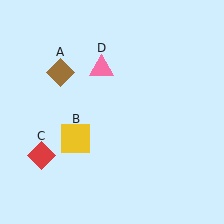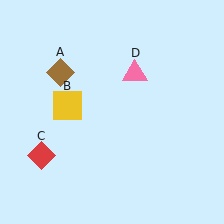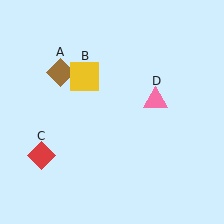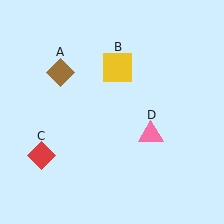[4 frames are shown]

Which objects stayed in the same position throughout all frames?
Brown diamond (object A) and red diamond (object C) remained stationary.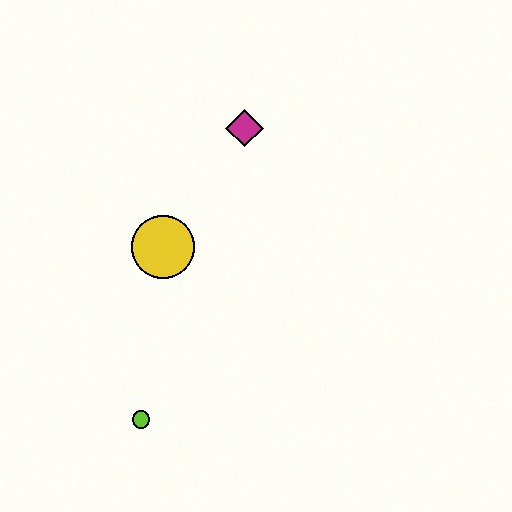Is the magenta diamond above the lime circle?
Yes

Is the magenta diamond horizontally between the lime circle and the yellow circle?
No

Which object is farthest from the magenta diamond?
The lime circle is farthest from the magenta diamond.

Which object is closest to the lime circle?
The yellow circle is closest to the lime circle.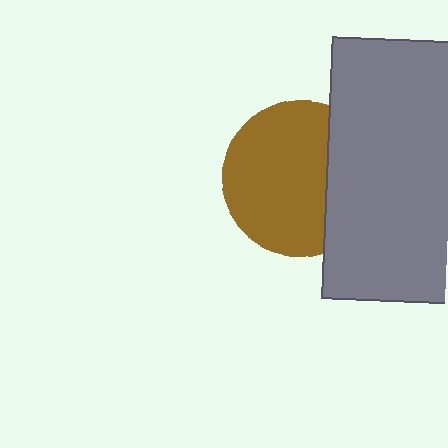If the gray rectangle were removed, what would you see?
You would see the complete brown circle.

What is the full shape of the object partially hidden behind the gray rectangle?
The partially hidden object is a brown circle.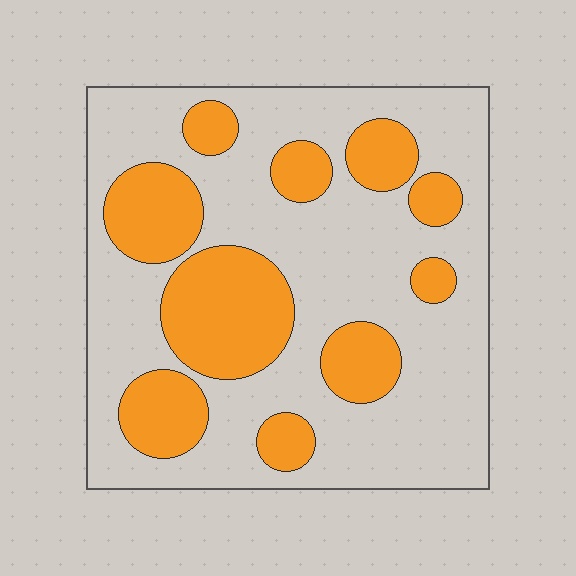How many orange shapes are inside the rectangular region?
10.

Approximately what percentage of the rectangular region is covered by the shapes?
Approximately 30%.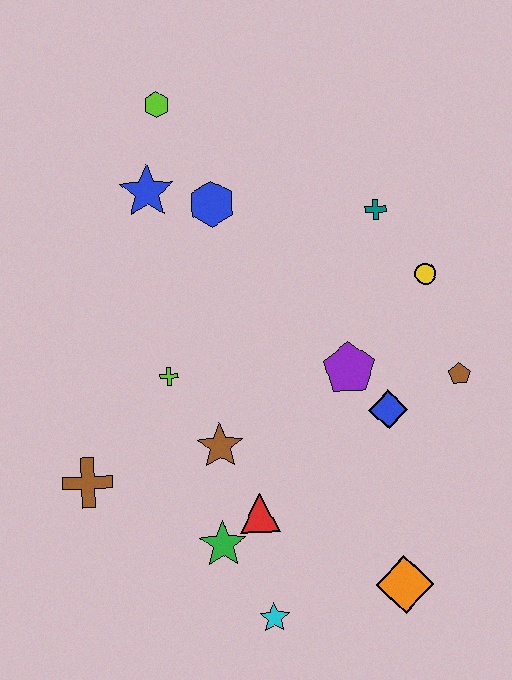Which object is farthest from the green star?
The lime hexagon is farthest from the green star.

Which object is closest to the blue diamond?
The purple pentagon is closest to the blue diamond.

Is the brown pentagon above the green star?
Yes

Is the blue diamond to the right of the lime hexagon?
Yes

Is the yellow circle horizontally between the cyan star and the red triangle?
No